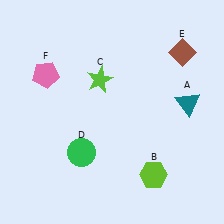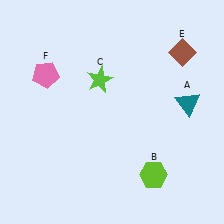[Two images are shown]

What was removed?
The green circle (D) was removed in Image 2.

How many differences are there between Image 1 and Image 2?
There is 1 difference between the two images.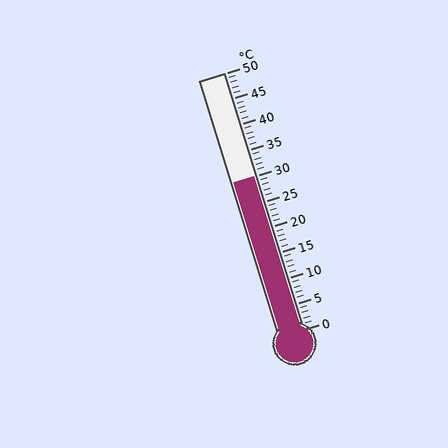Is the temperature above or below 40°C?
The temperature is below 40°C.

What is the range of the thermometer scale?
The thermometer scale ranges from 0°C to 50°C.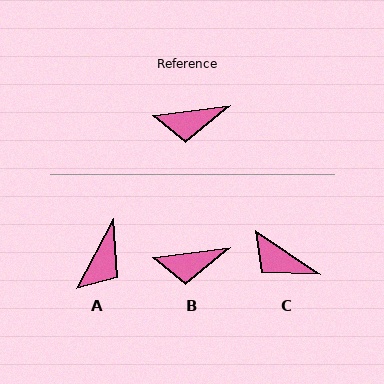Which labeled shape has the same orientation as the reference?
B.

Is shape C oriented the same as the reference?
No, it is off by about 42 degrees.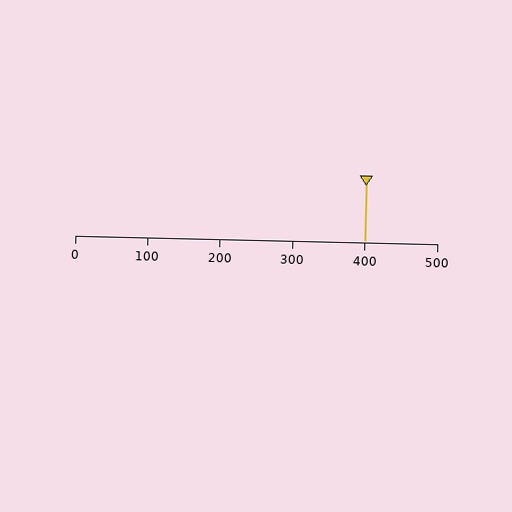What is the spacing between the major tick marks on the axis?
The major ticks are spaced 100 apart.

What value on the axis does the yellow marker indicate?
The marker indicates approximately 400.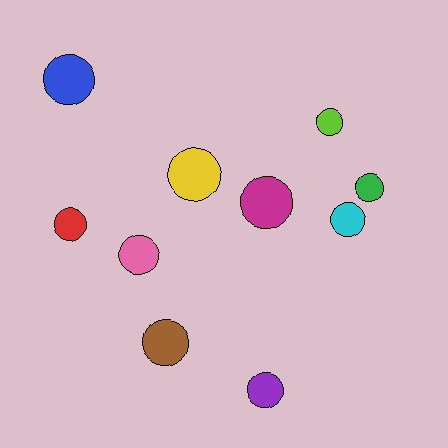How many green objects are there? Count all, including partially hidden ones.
There is 1 green object.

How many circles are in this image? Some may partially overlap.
There are 10 circles.